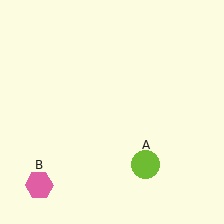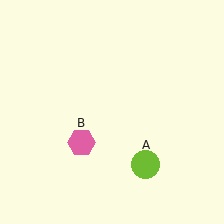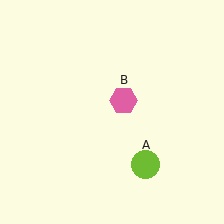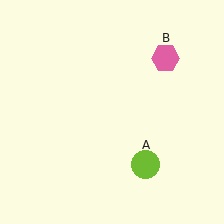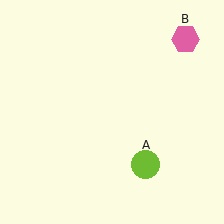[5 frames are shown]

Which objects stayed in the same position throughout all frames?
Lime circle (object A) remained stationary.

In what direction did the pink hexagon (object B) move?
The pink hexagon (object B) moved up and to the right.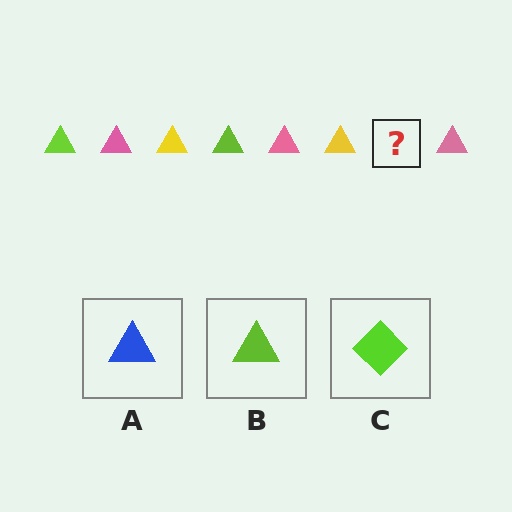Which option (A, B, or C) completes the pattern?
B.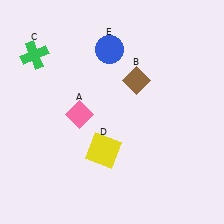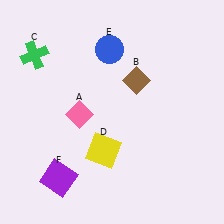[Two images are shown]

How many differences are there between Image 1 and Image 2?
There is 1 difference between the two images.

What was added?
A purple square (F) was added in Image 2.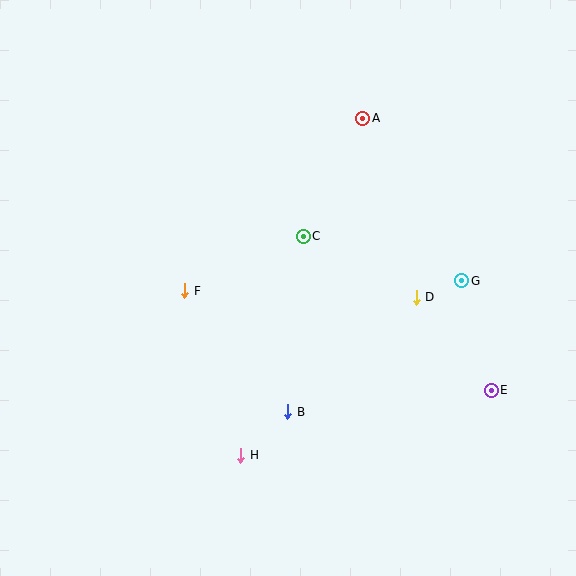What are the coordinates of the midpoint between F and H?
The midpoint between F and H is at (213, 373).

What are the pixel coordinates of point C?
Point C is at (303, 236).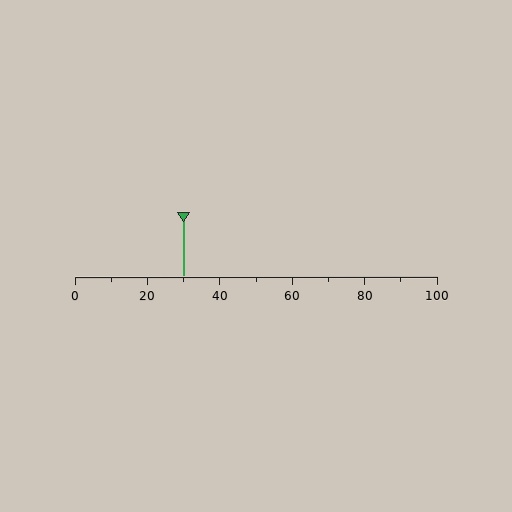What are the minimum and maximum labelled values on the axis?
The axis runs from 0 to 100.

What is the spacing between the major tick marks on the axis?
The major ticks are spaced 20 apart.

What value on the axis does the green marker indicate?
The marker indicates approximately 30.